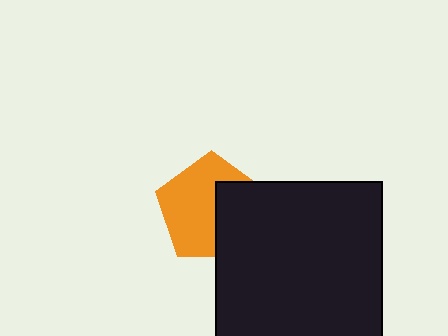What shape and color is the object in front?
The object in front is a black square.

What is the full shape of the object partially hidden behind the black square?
The partially hidden object is an orange pentagon.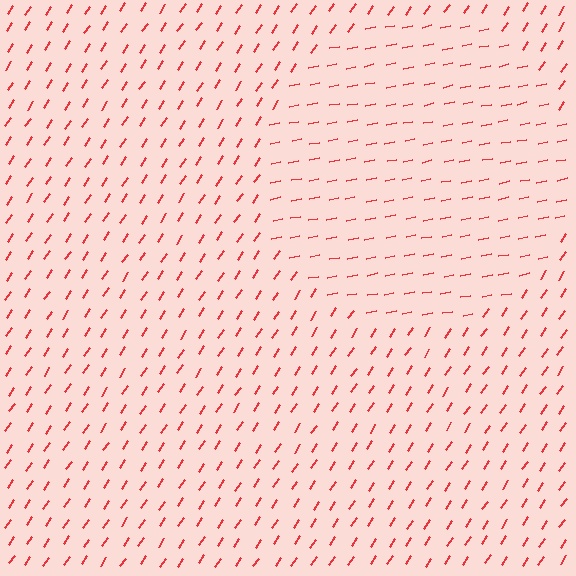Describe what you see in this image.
The image is filled with small red line segments. A circle region in the image has lines oriented differently from the surrounding lines, creating a visible texture boundary.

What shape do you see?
I see a circle.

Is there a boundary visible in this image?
Yes, there is a texture boundary formed by a change in line orientation.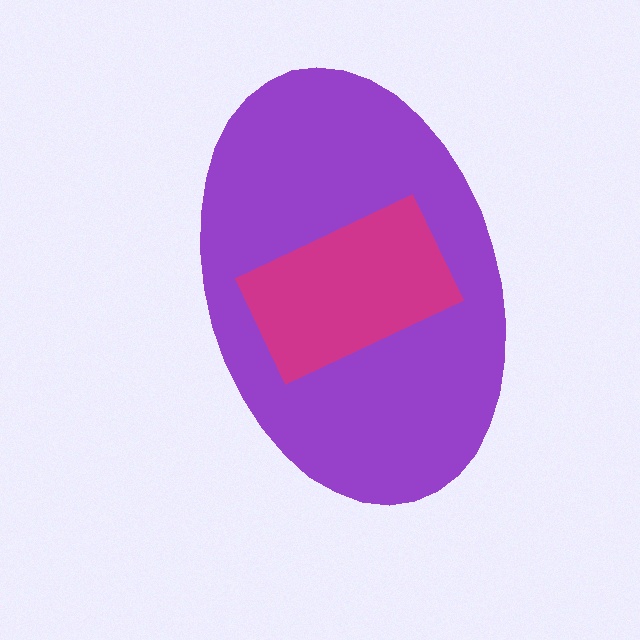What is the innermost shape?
The magenta rectangle.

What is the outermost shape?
The purple ellipse.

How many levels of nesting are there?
2.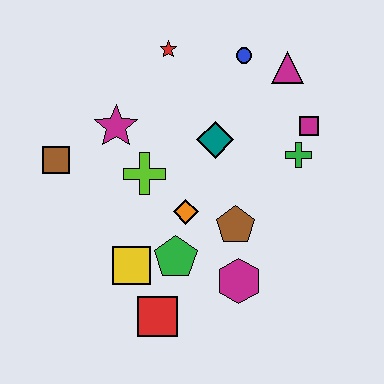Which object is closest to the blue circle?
The magenta triangle is closest to the blue circle.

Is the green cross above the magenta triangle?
No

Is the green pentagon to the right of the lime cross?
Yes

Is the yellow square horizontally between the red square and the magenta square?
No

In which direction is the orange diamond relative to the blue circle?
The orange diamond is below the blue circle.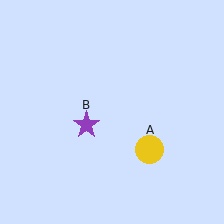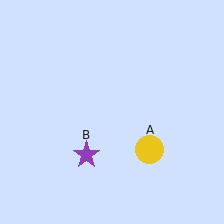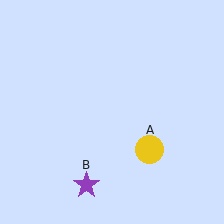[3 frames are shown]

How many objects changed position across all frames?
1 object changed position: purple star (object B).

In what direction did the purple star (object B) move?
The purple star (object B) moved down.